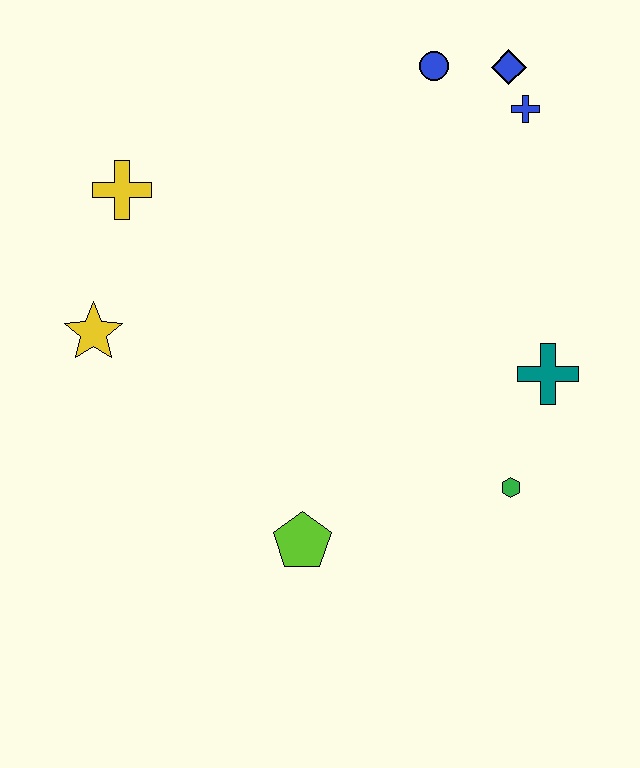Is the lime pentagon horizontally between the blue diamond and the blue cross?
No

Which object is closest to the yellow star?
The yellow cross is closest to the yellow star.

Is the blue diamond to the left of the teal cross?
Yes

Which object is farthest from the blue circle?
The lime pentagon is farthest from the blue circle.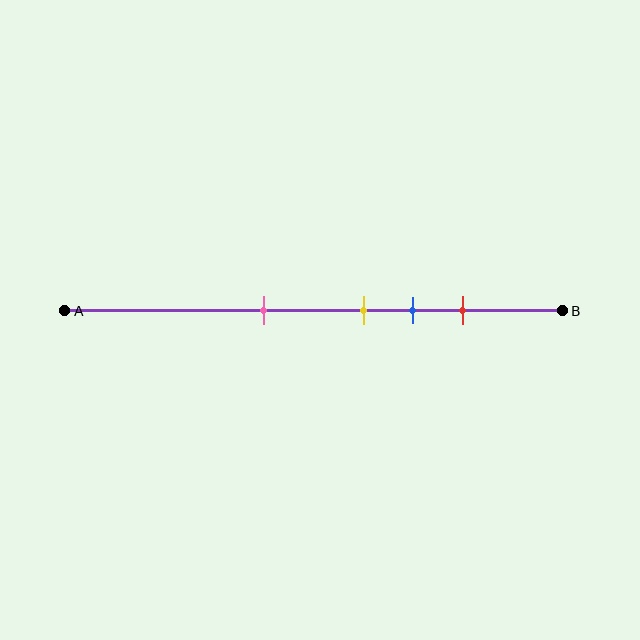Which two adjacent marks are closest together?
The yellow and blue marks are the closest adjacent pair.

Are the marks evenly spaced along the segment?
No, the marks are not evenly spaced.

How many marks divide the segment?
There are 4 marks dividing the segment.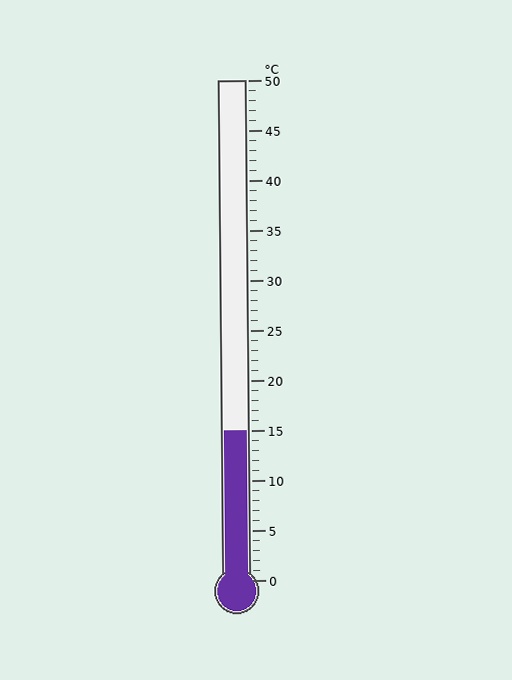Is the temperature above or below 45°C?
The temperature is below 45°C.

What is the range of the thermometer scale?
The thermometer scale ranges from 0°C to 50°C.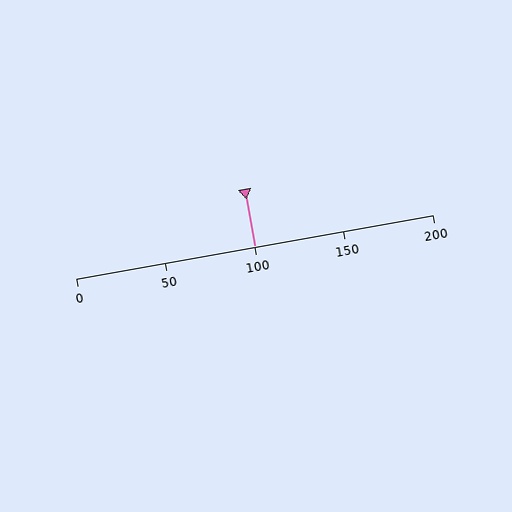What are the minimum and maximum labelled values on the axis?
The axis runs from 0 to 200.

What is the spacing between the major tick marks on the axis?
The major ticks are spaced 50 apart.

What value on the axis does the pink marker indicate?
The marker indicates approximately 100.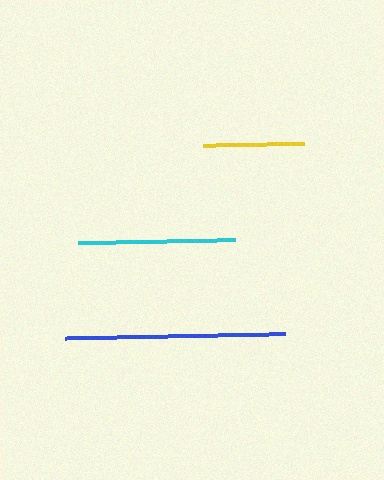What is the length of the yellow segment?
The yellow segment is approximately 101 pixels long.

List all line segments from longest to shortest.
From longest to shortest: blue, cyan, yellow.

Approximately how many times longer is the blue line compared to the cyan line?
The blue line is approximately 1.4 times the length of the cyan line.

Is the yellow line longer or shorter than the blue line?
The blue line is longer than the yellow line.